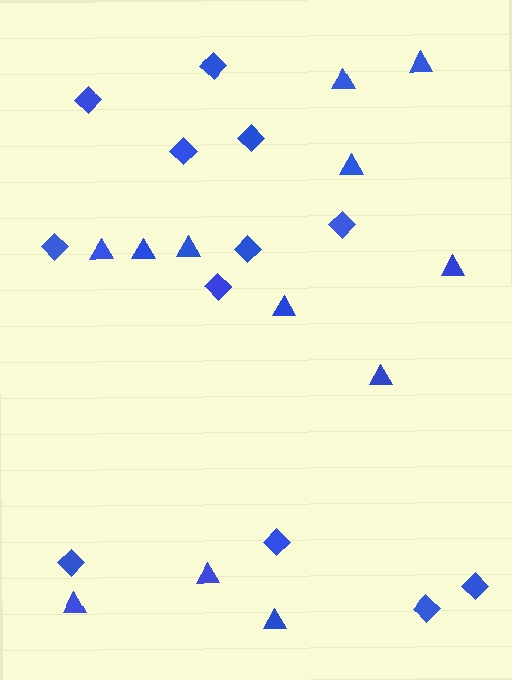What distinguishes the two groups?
There are 2 groups: one group of diamonds (12) and one group of triangles (12).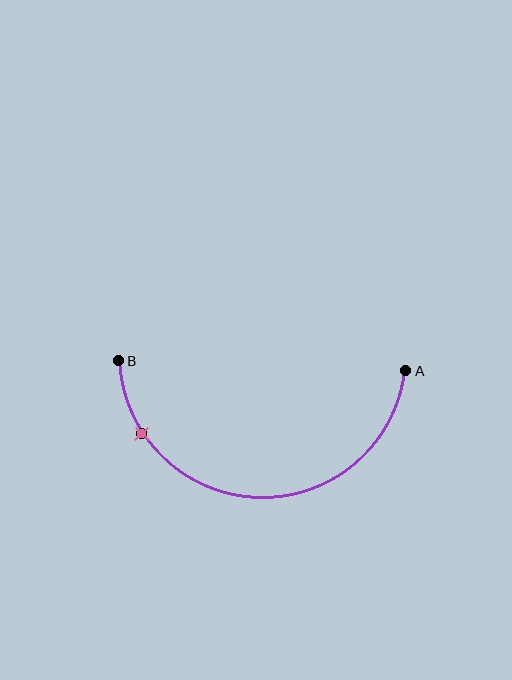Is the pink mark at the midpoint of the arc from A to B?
No. The pink mark lies on the arc but is closer to endpoint B. The arc midpoint would be at the point on the curve equidistant along the arc from both A and B.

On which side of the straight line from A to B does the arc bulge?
The arc bulges below the straight line connecting A and B.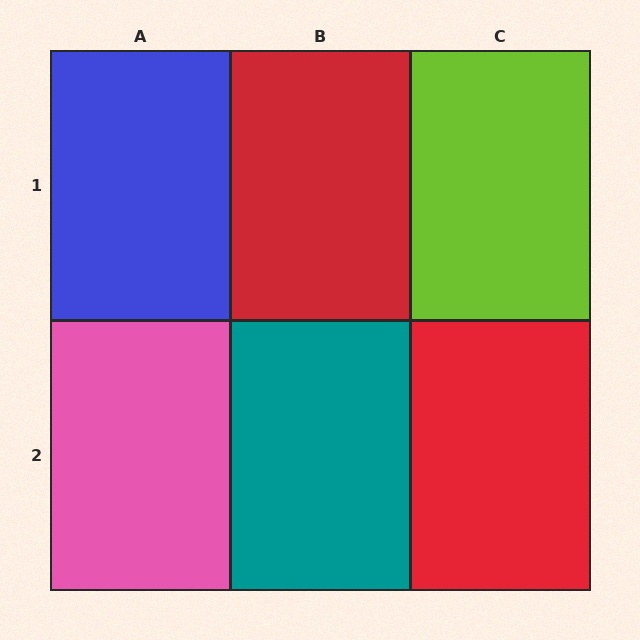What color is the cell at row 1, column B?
Red.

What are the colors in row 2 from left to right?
Pink, teal, red.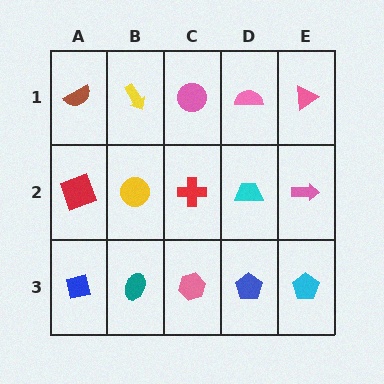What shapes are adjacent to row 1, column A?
A red square (row 2, column A), a yellow arrow (row 1, column B).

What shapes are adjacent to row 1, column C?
A red cross (row 2, column C), a yellow arrow (row 1, column B), a pink semicircle (row 1, column D).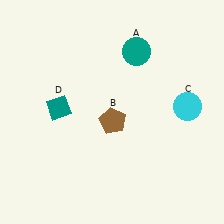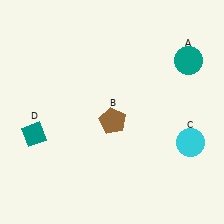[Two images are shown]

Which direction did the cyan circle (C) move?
The cyan circle (C) moved down.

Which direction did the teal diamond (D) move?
The teal diamond (D) moved down.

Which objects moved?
The objects that moved are: the teal circle (A), the cyan circle (C), the teal diamond (D).